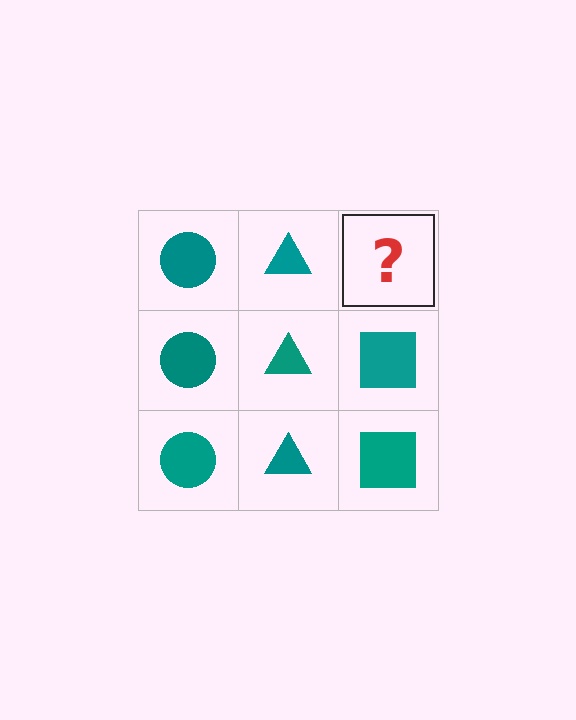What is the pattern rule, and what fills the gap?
The rule is that each column has a consistent shape. The gap should be filled with a teal square.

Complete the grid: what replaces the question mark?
The question mark should be replaced with a teal square.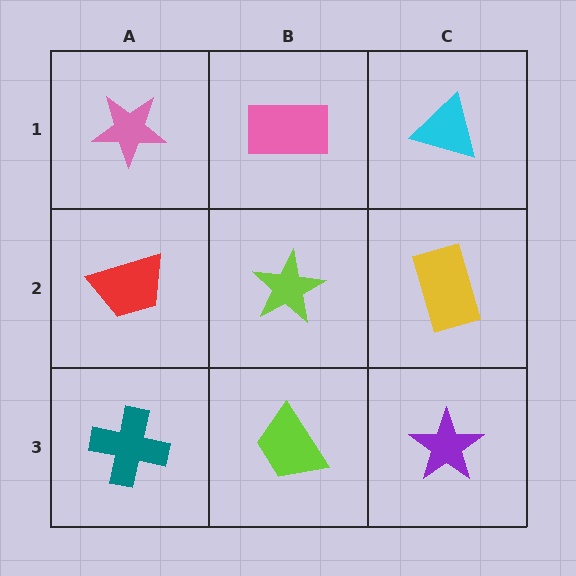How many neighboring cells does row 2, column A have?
3.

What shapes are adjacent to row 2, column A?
A pink star (row 1, column A), a teal cross (row 3, column A), a lime star (row 2, column B).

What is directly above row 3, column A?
A red trapezoid.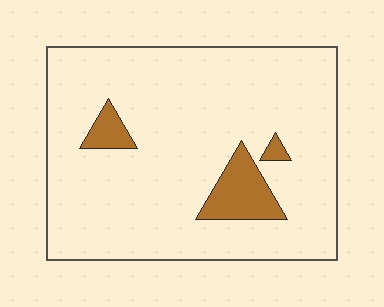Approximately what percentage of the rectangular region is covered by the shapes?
Approximately 10%.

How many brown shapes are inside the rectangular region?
3.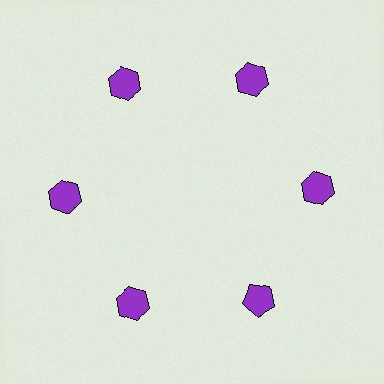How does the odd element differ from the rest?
It has a different shape: pentagon instead of hexagon.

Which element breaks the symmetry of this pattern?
The purple pentagon at roughly the 5 o'clock position breaks the symmetry. All other shapes are purple hexagons.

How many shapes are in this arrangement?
There are 6 shapes arranged in a ring pattern.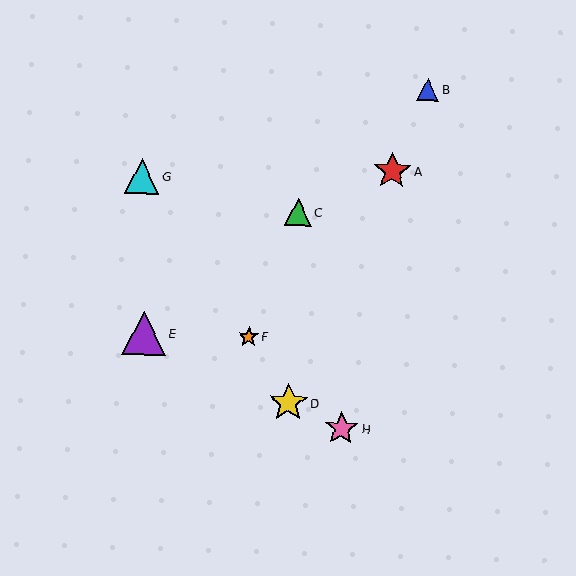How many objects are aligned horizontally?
2 objects (E, F) are aligned horizontally.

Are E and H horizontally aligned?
No, E is at y≈333 and H is at y≈428.